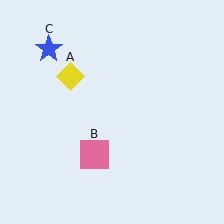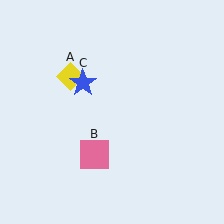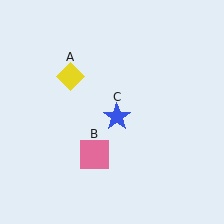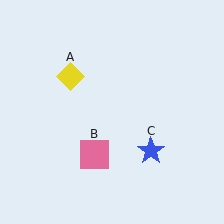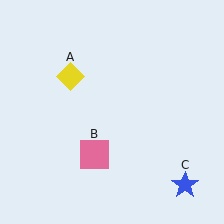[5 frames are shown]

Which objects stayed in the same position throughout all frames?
Yellow diamond (object A) and pink square (object B) remained stationary.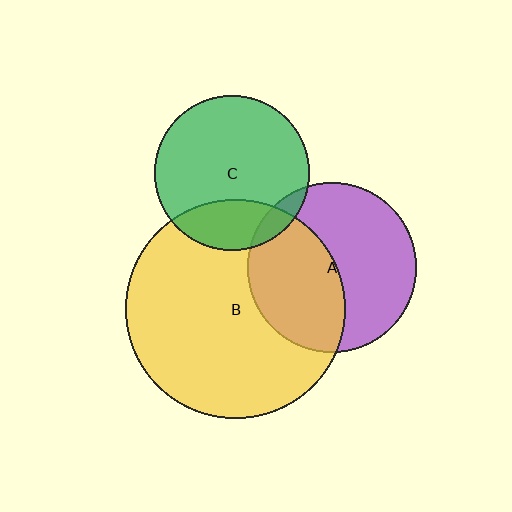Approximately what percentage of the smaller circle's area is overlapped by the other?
Approximately 10%.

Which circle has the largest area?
Circle B (yellow).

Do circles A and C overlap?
Yes.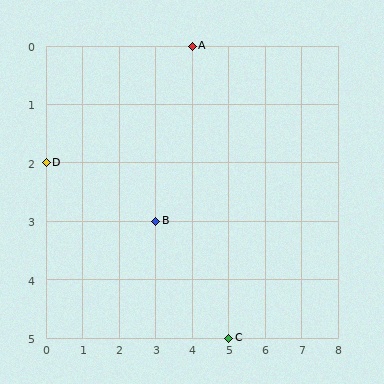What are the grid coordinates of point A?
Point A is at grid coordinates (4, 0).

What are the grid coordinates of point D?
Point D is at grid coordinates (0, 2).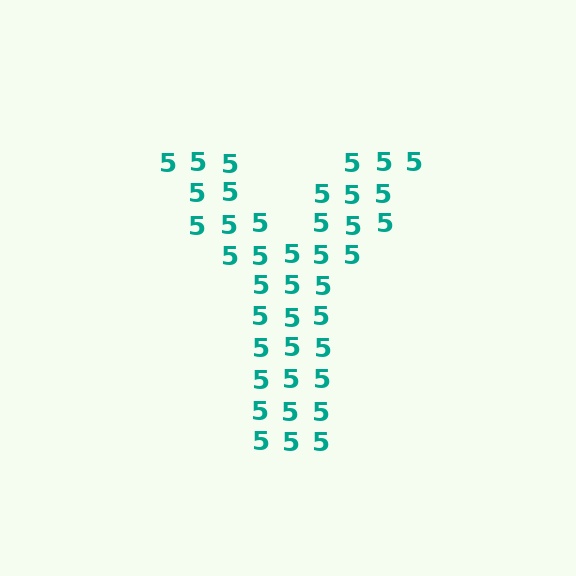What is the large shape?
The large shape is the letter Y.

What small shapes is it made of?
It is made of small digit 5's.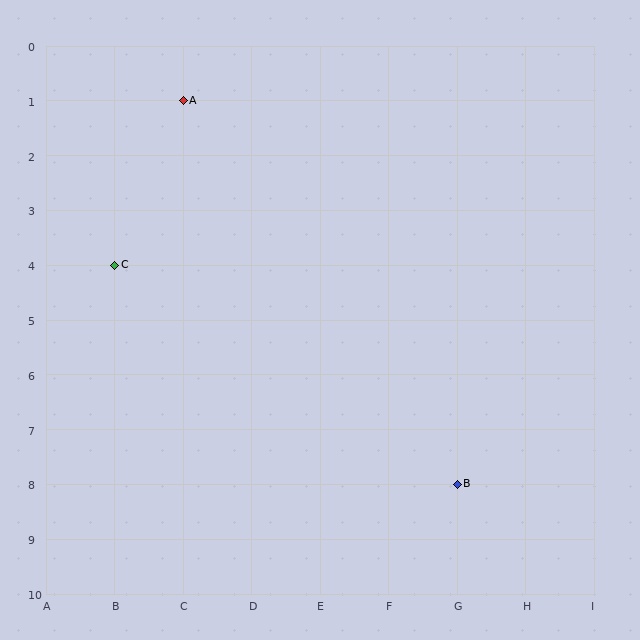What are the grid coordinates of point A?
Point A is at grid coordinates (C, 1).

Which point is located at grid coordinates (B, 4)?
Point C is at (B, 4).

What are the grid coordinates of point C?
Point C is at grid coordinates (B, 4).